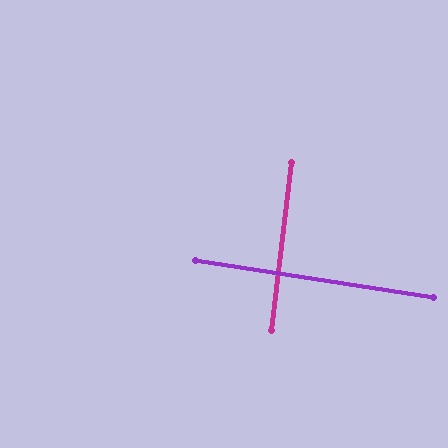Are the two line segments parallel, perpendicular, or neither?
Perpendicular — they meet at approximately 88°.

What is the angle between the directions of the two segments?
Approximately 88 degrees.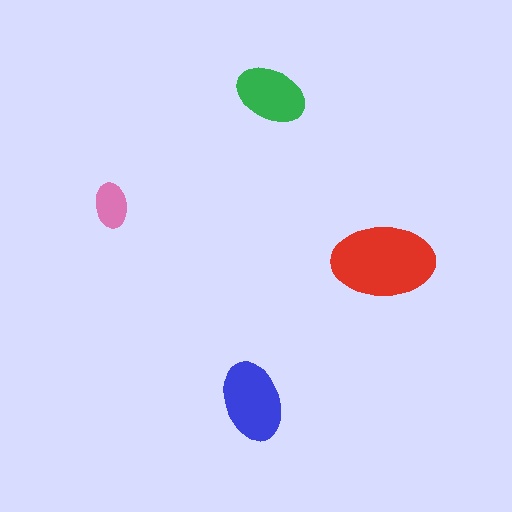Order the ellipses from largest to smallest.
the red one, the blue one, the green one, the pink one.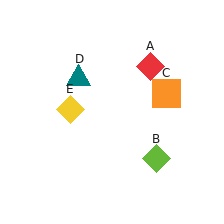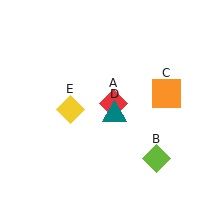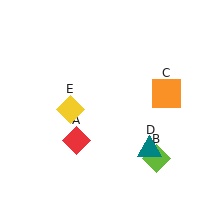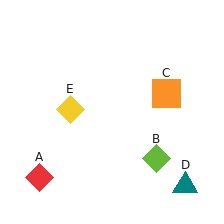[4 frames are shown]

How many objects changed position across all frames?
2 objects changed position: red diamond (object A), teal triangle (object D).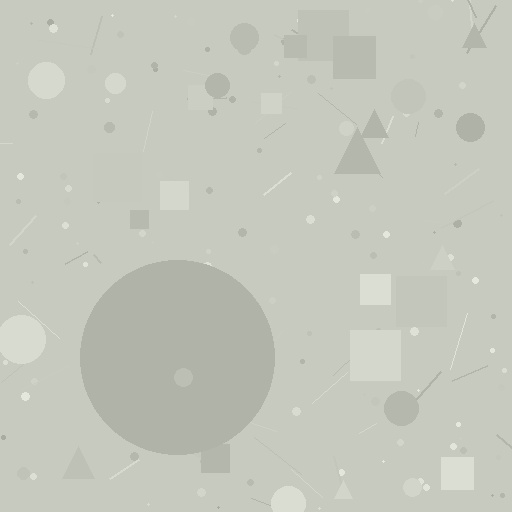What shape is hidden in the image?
A circle is hidden in the image.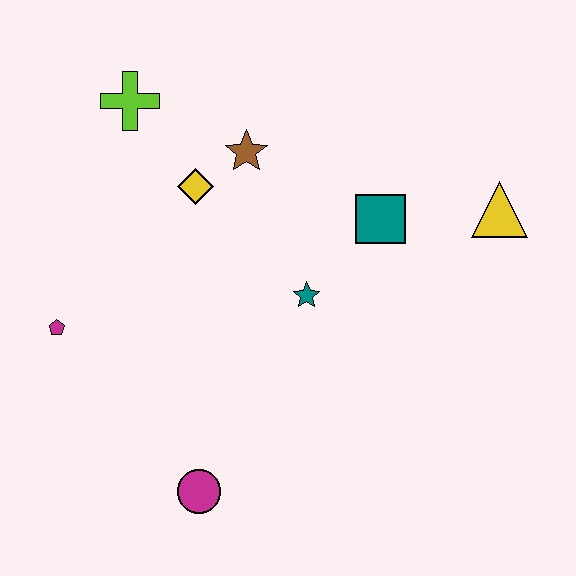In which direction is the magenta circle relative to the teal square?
The magenta circle is below the teal square.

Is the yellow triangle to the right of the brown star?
Yes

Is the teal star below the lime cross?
Yes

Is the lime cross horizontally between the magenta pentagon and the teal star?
Yes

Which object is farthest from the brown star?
The magenta circle is farthest from the brown star.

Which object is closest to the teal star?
The teal square is closest to the teal star.